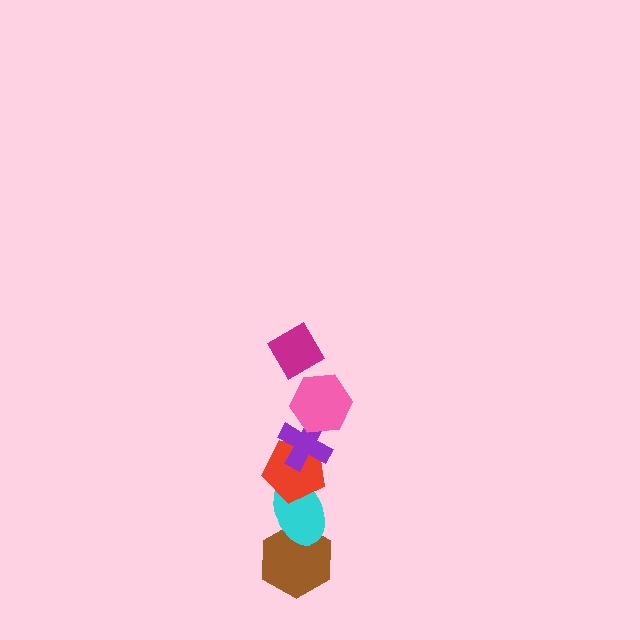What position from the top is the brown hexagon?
The brown hexagon is 6th from the top.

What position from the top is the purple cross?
The purple cross is 3rd from the top.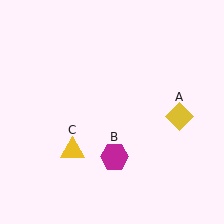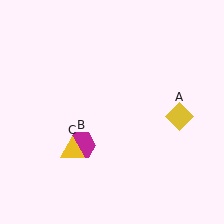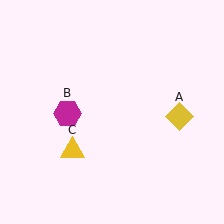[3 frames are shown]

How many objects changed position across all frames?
1 object changed position: magenta hexagon (object B).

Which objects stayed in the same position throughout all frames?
Yellow diamond (object A) and yellow triangle (object C) remained stationary.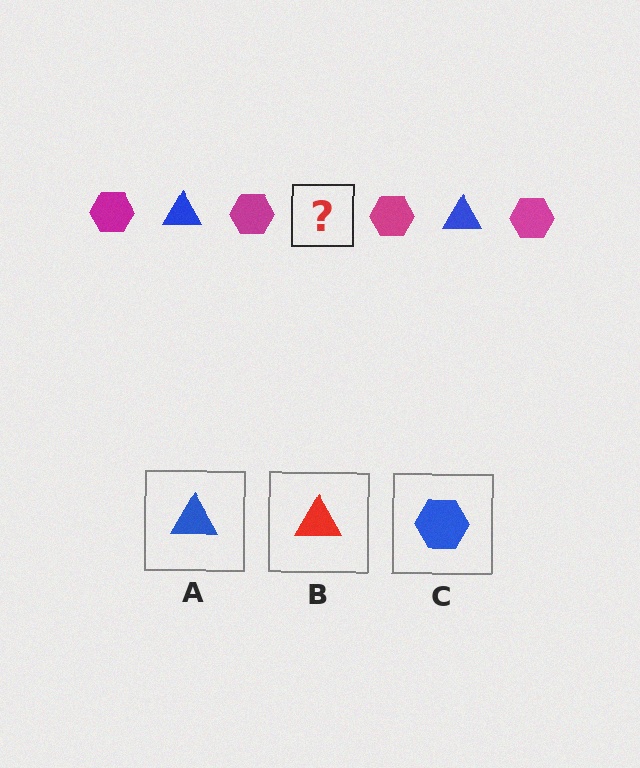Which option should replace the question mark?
Option A.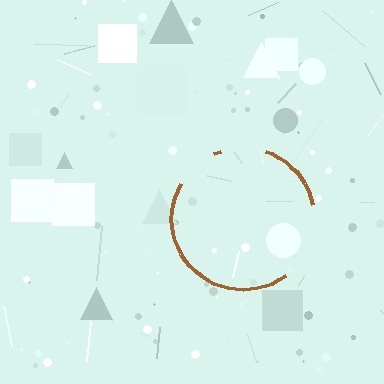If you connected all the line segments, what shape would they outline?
They would outline a circle.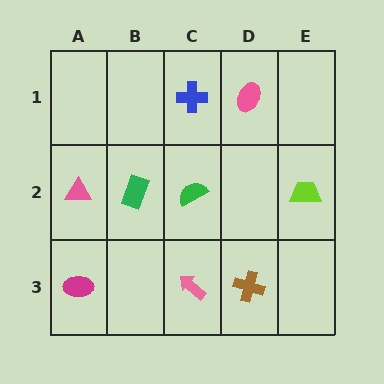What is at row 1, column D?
A pink ellipse.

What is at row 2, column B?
A green rectangle.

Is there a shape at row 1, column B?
No, that cell is empty.